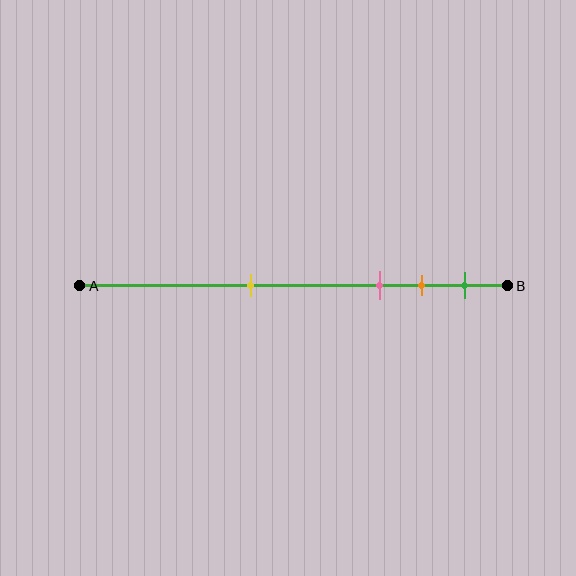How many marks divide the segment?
There are 4 marks dividing the segment.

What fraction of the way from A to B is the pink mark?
The pink mark is approximately 70% (0.7) of the way from A to B.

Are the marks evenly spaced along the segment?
No, the marks are not evenly spaced.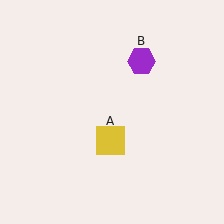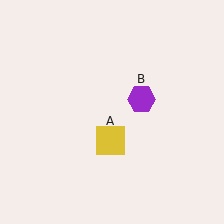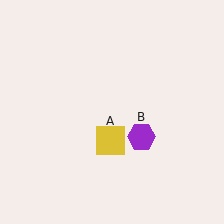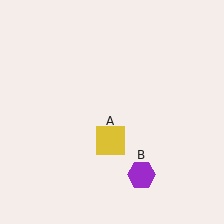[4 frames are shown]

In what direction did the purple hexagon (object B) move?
The purple hexagon (object B) moved down.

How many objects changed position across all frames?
1 object changed position: purple hexagon (object B).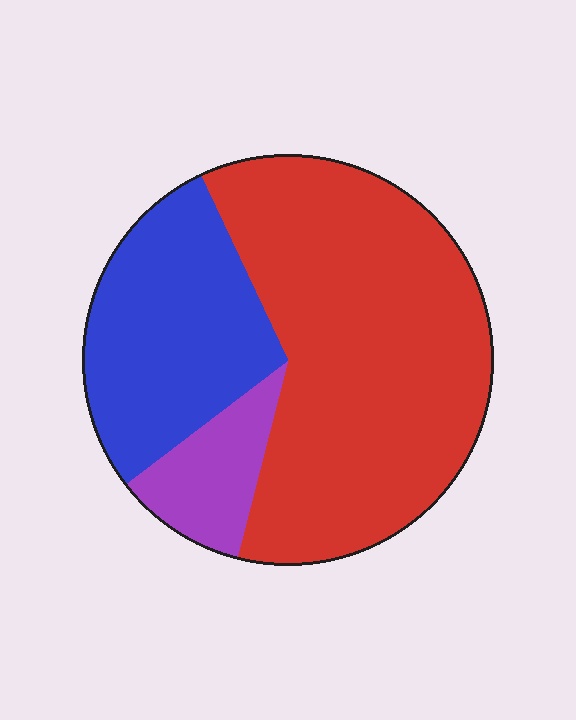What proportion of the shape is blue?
Blue takes up about one quarter (1/4) of the shape.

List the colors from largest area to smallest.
From largest to smallest: red, blue, purple.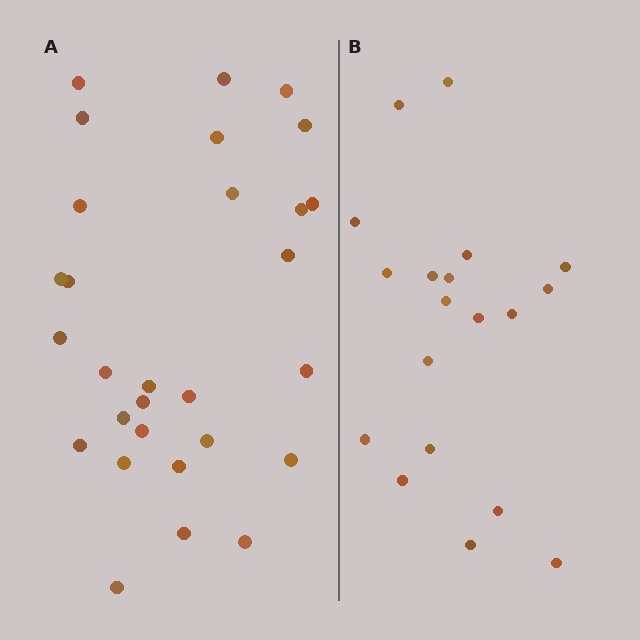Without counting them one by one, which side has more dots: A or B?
Region A (the left region) has more dots.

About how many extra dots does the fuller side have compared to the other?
Region A has roughly 10 or so more dots than region B.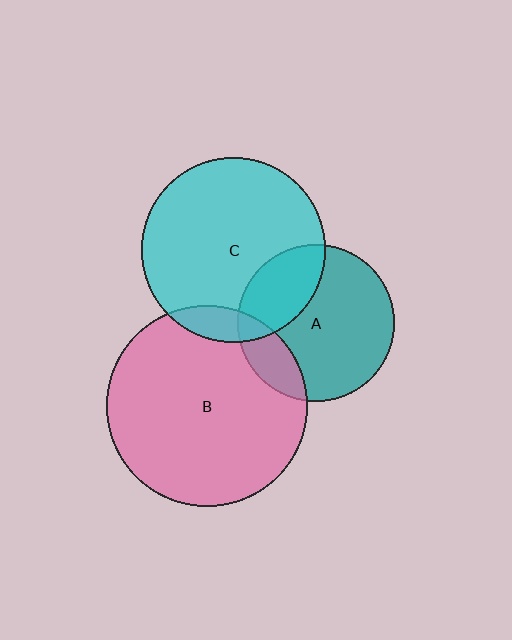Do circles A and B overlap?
Yes.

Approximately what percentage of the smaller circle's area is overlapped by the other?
Approximately 15%.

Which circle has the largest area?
Circle B (pink).